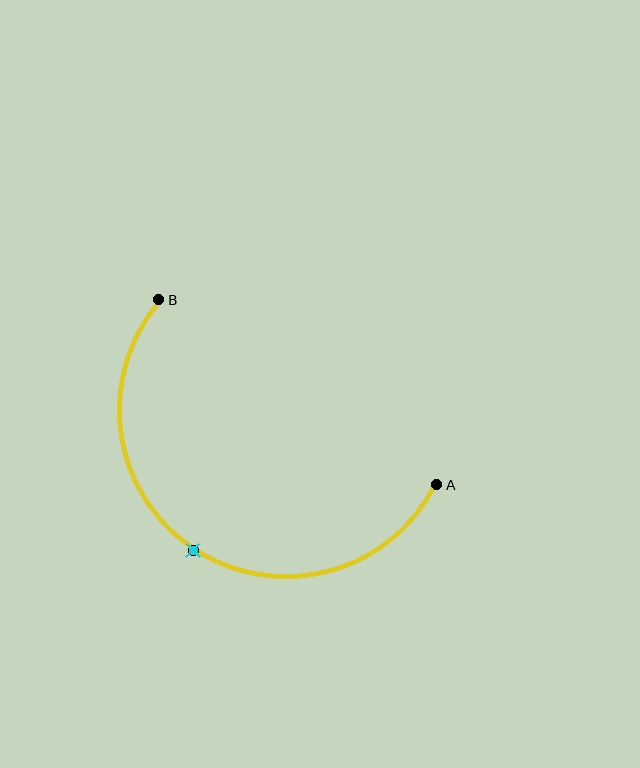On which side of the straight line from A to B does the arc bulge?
The arc bulges below the straight line connecting A and B.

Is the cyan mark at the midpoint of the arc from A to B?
Yes. The cyan mark lies on the arc at equal arc-length from both A and B — it is the arc midpoint.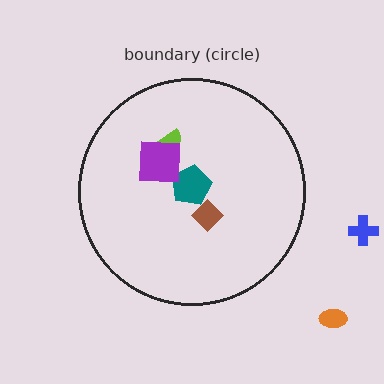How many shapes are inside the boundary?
4 inside, 2 outside.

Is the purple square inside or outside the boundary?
Inside.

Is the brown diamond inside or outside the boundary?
Inside.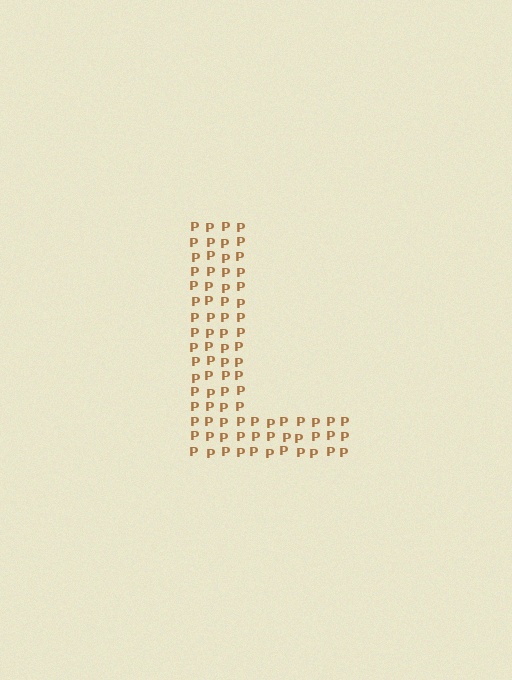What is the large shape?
The large shape is the letter L.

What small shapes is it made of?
It is made of small letter P's.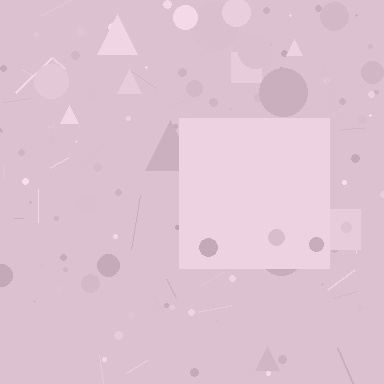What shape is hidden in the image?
A square is hidden in the image.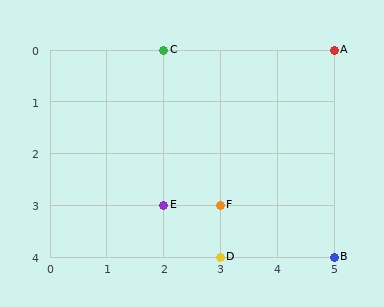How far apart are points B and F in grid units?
Points B and F are 2 columns and 1 row apart (about 2.2 grid units diagonally).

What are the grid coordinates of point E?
Point E is at grid coordinates (2, 3).